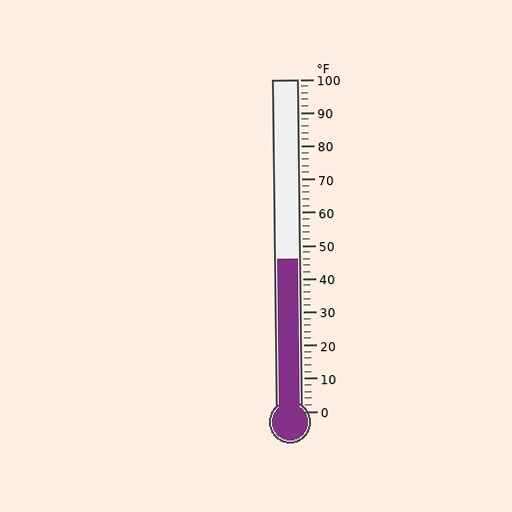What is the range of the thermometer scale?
The thermometer scale ranges from 0°F to 100°F.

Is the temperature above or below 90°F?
The temperature is below 90°F.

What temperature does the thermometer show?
The thermometer shows approximately 46°F.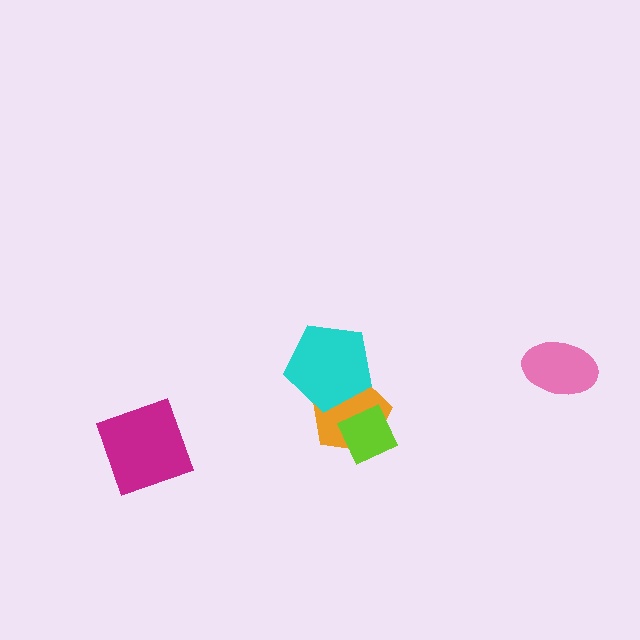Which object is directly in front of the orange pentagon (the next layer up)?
The cyan pentagon is directly in front of the orange pentagon.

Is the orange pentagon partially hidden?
Yes, it is partially covered by another shape.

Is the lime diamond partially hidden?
No, no other shape covers it.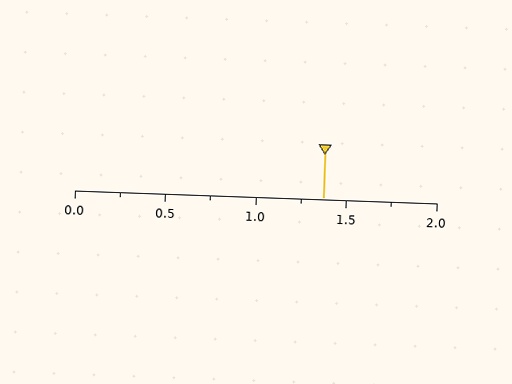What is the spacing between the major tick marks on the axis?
The major ticks are spaced 0.5 apart.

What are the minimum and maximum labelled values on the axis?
The axis runs from 0.0 to 2.0.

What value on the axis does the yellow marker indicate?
The marker indicates approximately 1.38.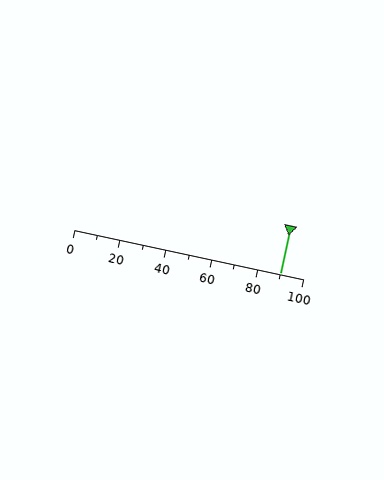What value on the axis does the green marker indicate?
The marker indicates approximately 90.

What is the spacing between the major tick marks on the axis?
The major ticks are spaced 20 apart.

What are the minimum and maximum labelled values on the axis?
The axis runs from 0 to 100.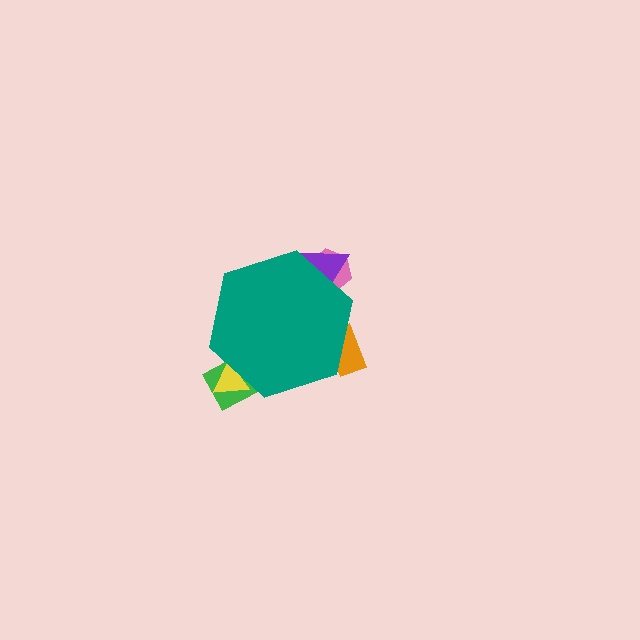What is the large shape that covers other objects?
A teal hexagon.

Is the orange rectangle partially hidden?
Yes, the orange rectangle is partially hidden behind the teal hexagon.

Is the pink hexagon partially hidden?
Yes, the pink hexagon is partially hidden behind the teal hexagon.